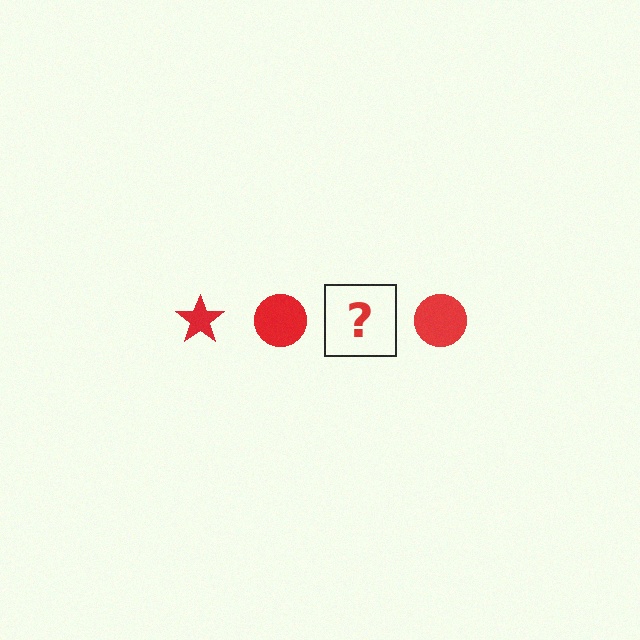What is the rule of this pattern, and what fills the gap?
The rule is that the pattern cycles through star, circle shapes in red. The gap should be filled with a red star.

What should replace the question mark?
The question mark should be replaced with a red star.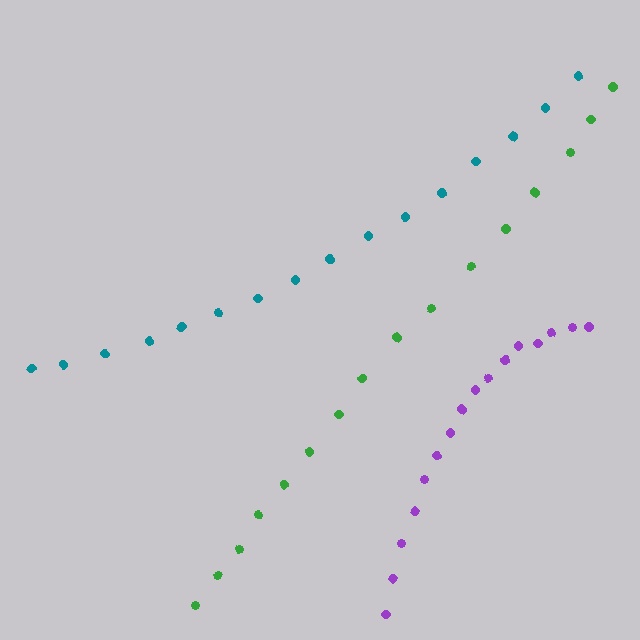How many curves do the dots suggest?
There are 3 distinct paths.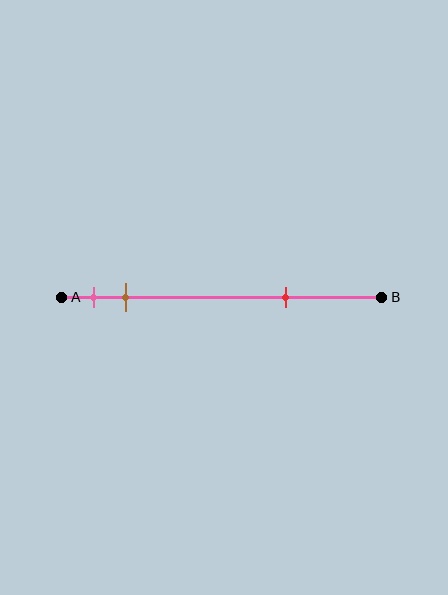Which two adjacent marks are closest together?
The pink and brown marks are the closest adjacent pair.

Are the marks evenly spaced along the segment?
No, the marks are not evenly spaced.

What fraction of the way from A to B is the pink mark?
The pink mark is approximately 10% (0.1) of the way from A to B.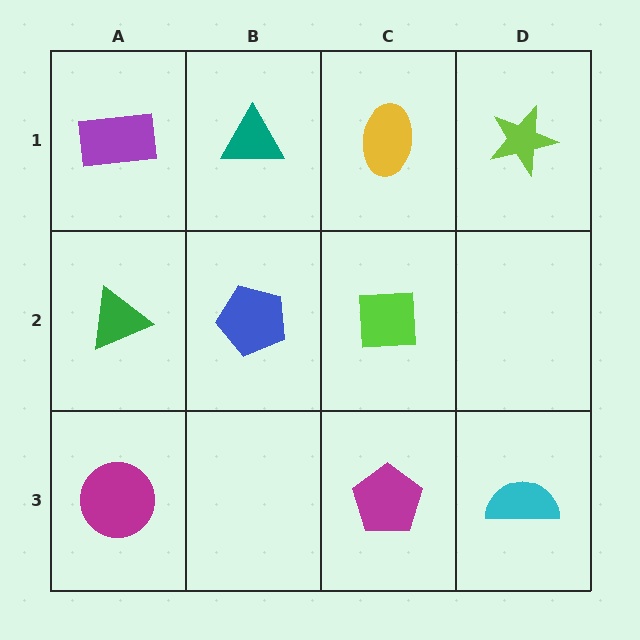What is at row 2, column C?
A lime square.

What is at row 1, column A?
A purple rectangle.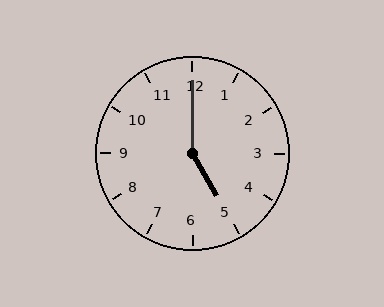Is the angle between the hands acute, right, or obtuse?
It is obtuse.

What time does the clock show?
5:00.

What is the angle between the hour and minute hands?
Approximately 150 degrees.